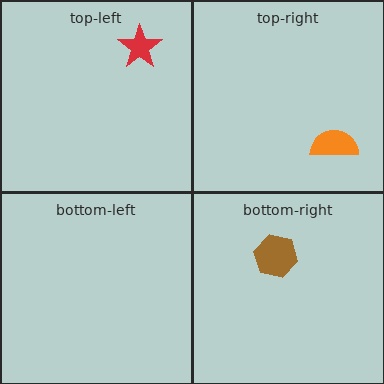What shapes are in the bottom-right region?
The brown hexagon.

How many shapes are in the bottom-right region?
1.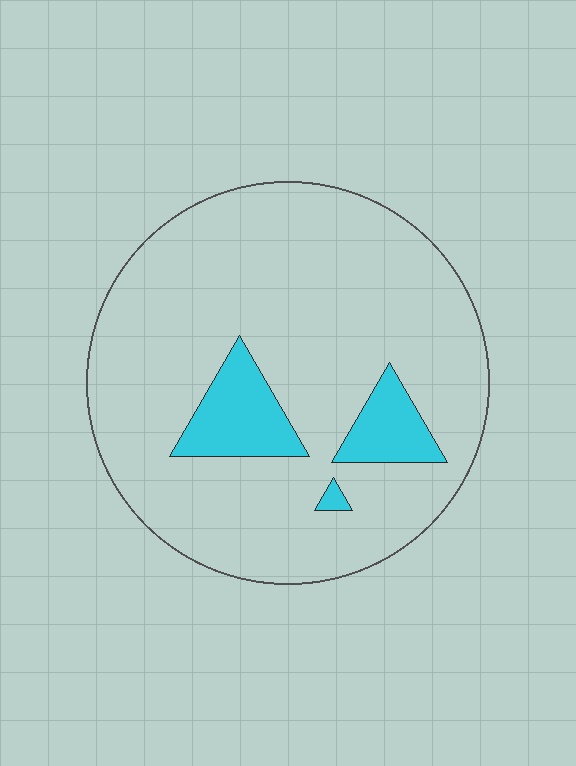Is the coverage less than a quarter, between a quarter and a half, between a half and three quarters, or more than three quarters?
Less than a quarter.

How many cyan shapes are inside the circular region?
3.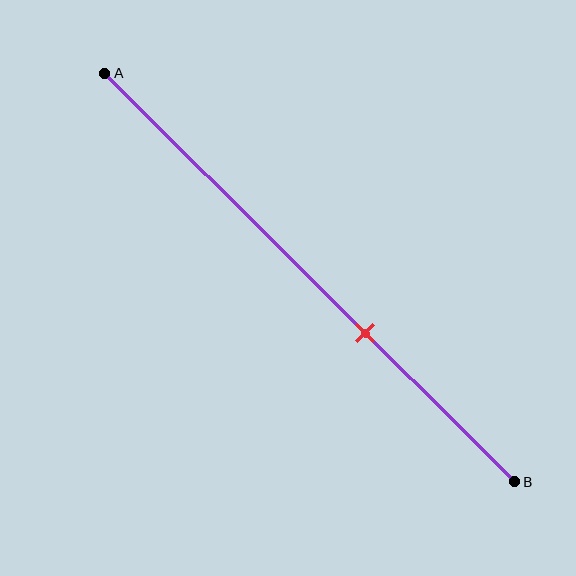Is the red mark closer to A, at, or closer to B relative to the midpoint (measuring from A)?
The red mark is closer to point B than the midpoint of segment AB.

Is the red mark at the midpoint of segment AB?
No, the mark is at about 65% from A, not at the 50% midpoint.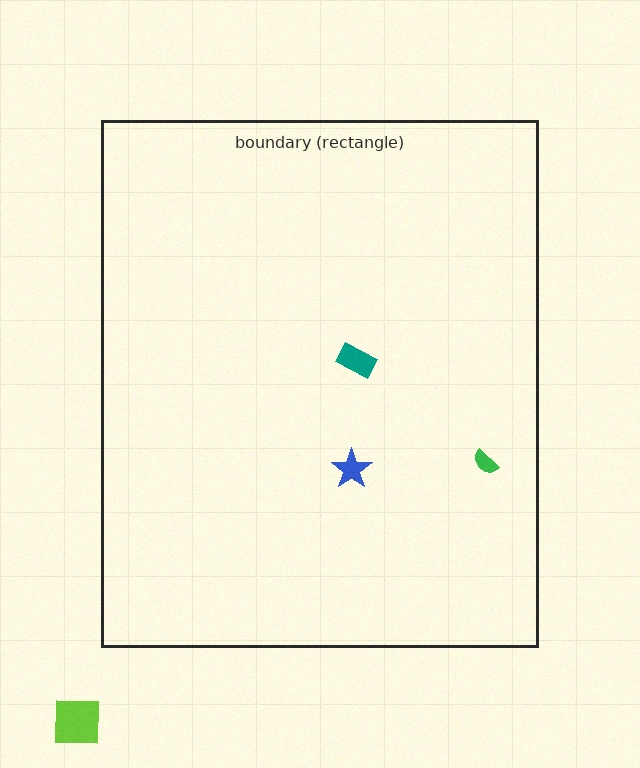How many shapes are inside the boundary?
3 inside, 1 outside.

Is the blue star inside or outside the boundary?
Inside.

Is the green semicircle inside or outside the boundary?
Inside.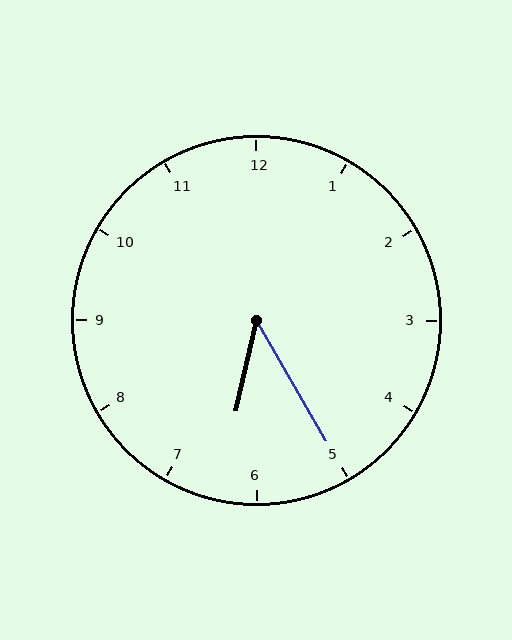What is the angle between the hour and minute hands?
Approximately 42 degrees.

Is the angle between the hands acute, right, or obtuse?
It is acute.